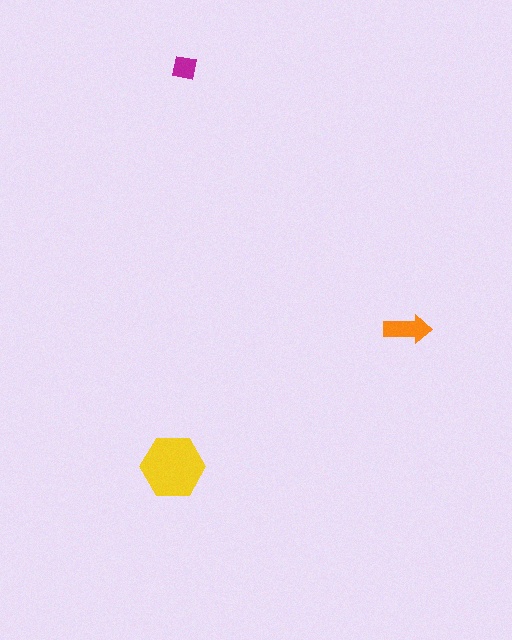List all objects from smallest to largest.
The magenta square, the orange arrow, the yellow hexagon.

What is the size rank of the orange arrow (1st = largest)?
2nd.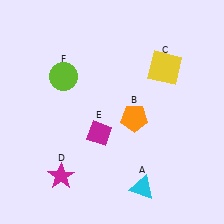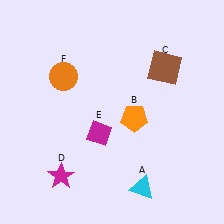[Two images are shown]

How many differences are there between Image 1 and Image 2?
There are 2 differences between the two images.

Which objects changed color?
C changed from yellow to brown. F changed from lime to orange.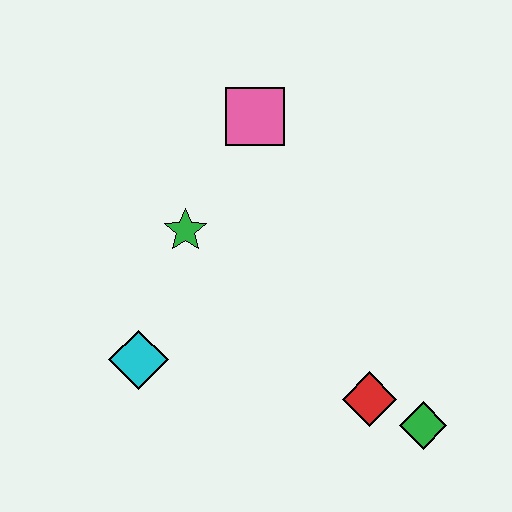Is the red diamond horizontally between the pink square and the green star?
No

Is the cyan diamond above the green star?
No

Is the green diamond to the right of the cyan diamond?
Yes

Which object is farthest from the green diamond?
The pink square is farthest from the green diamond.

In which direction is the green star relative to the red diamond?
The green star is to the left of the red diamond.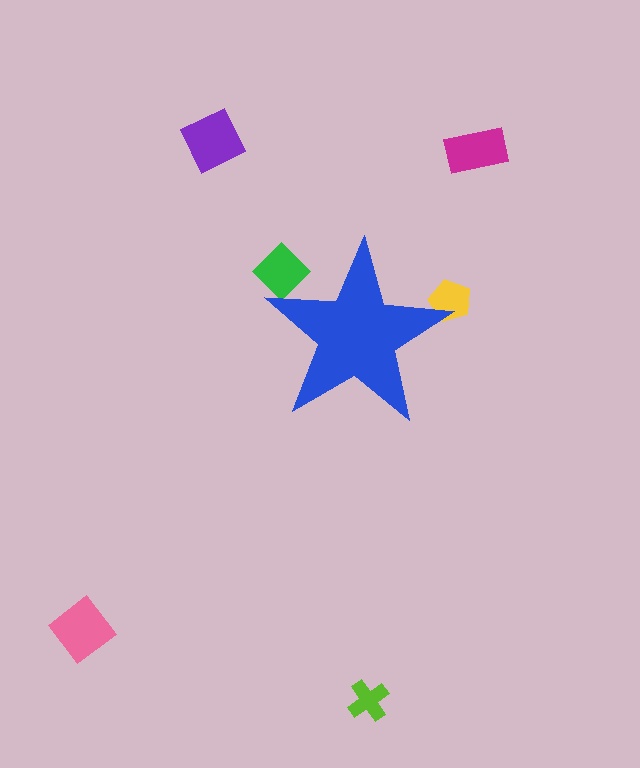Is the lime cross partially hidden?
No, the lime cross is fully visible.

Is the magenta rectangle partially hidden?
No, the magenta rectangle is fully visible.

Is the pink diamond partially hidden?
No, the pink diamond is fully visible.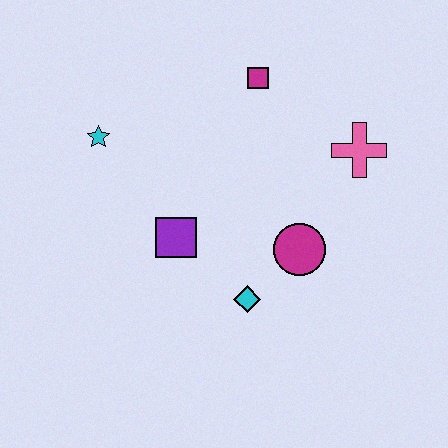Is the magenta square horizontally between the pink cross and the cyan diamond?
Yes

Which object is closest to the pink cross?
The magenta circle is closest to the pink cross.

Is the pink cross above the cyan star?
No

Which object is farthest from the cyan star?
The pink cross is farthest from the cyan star.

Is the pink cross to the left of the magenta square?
No